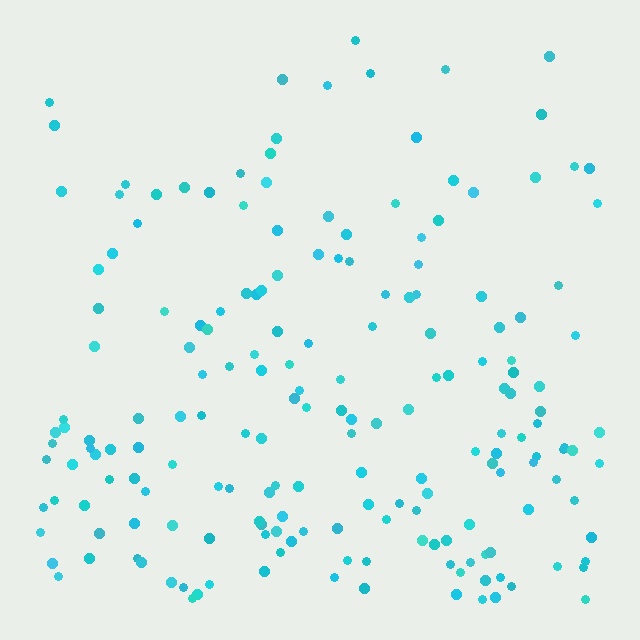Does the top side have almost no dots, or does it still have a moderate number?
Still a moderate number, just noticeably fewer than the bottom.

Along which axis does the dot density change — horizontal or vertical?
Vertical.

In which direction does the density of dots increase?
From top to bottom, with the bottom side densest.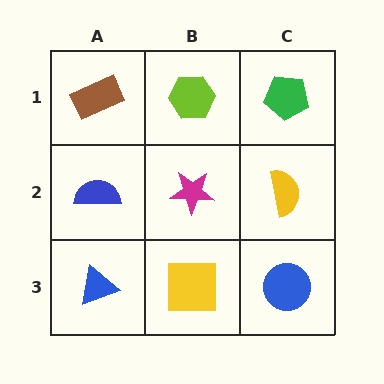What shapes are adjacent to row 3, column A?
A blue semicircle (row 2, column A), a yellow square (row 3, column B).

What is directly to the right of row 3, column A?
A yellow square.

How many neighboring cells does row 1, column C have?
2.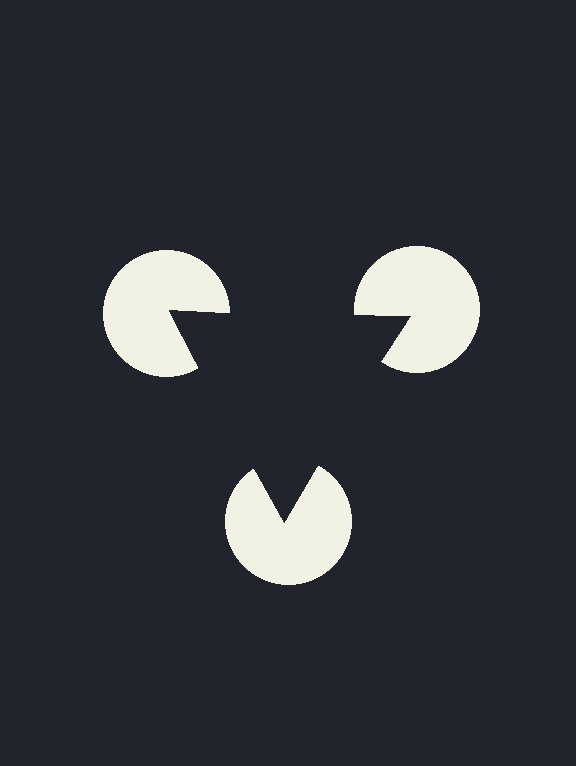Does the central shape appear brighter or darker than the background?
It typically appears slightly darker than the background, even though no actual brightness change is drawn.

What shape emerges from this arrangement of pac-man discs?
An illusory triangle — its edges are inferred from the aligned wedge cuts in the pac-man discs, not physically drawn.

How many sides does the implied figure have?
3 sides.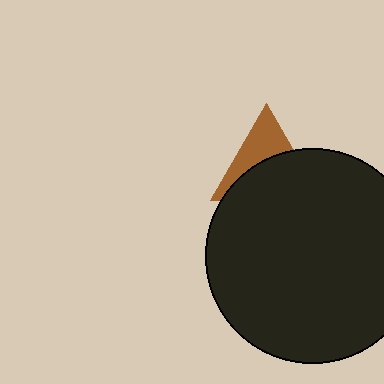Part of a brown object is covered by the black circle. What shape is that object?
It is a triangle.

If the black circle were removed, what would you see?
You would see the complete brown triangle.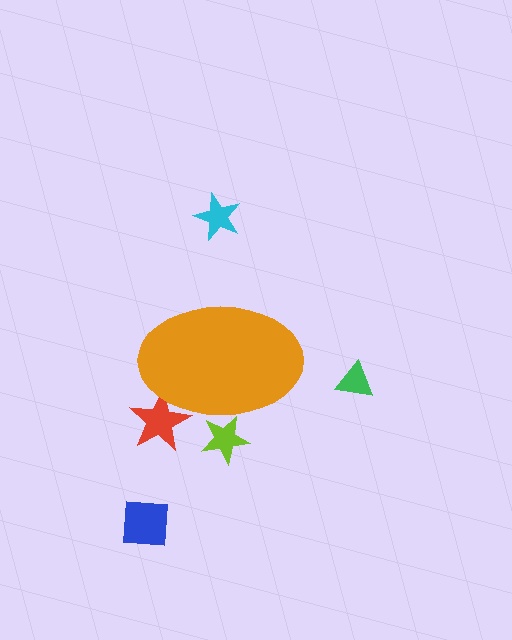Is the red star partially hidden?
Yes, the red star is partially hidden behind the orange ellipse.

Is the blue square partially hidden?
No, the blue square is fully visible.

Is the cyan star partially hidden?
No, the cyan star is fully visible.